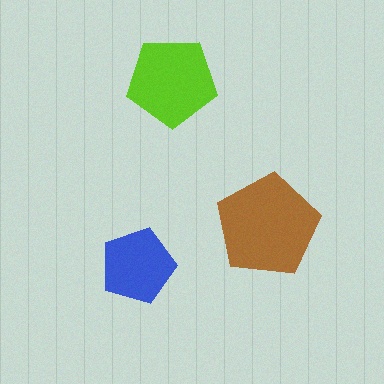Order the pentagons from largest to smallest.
the brown one, the lime one, the blue one.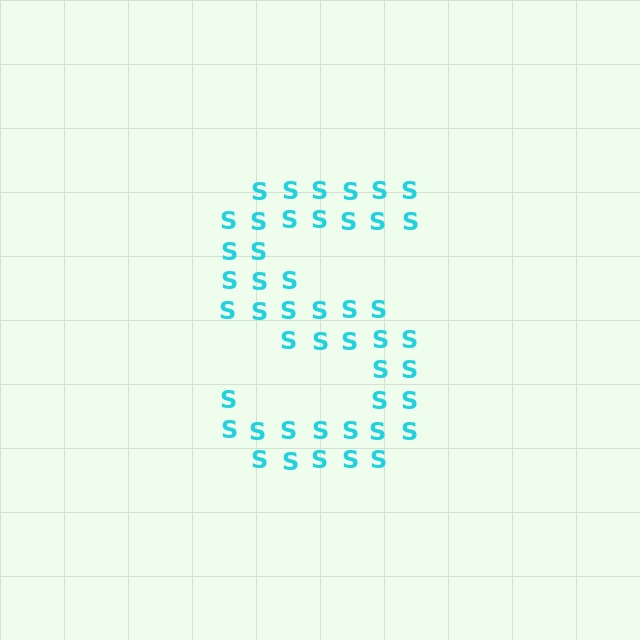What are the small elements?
The small elements are letter S's.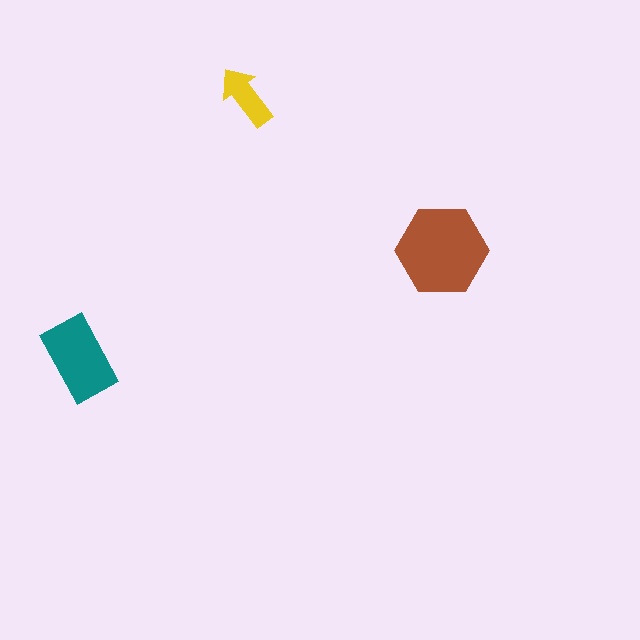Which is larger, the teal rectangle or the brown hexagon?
The brown hexagon.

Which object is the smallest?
The yellow arrow.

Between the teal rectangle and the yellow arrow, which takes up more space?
The teal rectangle.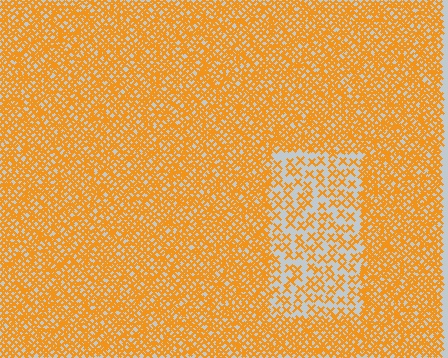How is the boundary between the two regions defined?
The boundary is defined by a change in element density (approximately 2.5x ratio). All elements are the same color, size, and shape.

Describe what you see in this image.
The image contains small orange elements arranged at two different densities. A rectangle-shaped region is visible where the elements are less densely packed than the surrounding area.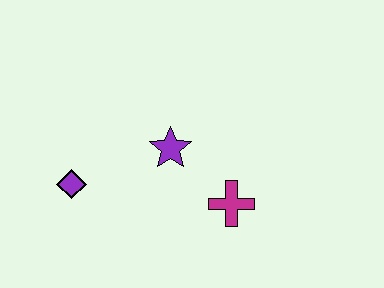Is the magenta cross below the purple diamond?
Yes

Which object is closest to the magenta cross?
The purple star is closest to the magenta cross.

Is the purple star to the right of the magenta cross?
No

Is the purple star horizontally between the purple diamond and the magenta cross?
Yes